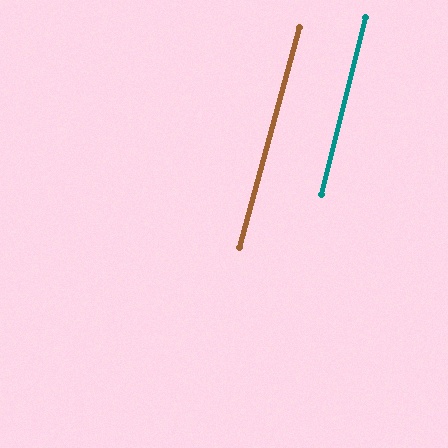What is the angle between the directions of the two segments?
Approximately 1 degree.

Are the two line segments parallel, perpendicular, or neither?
Parallel — their directions differ by only 1.2°.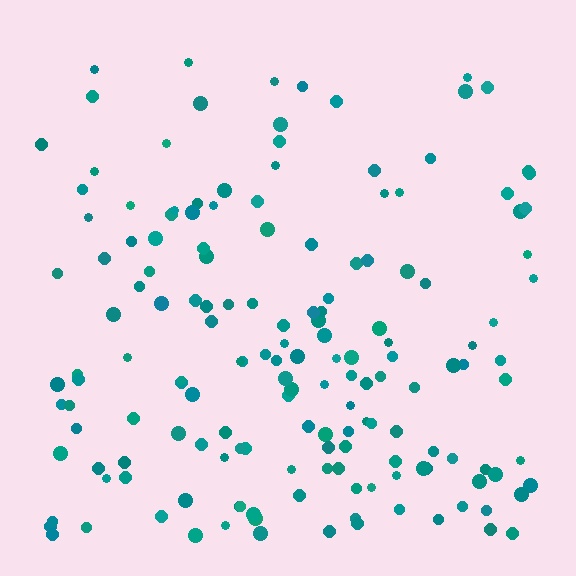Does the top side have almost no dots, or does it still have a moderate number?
Still a moderate number, just noticeably fewer than the bottom.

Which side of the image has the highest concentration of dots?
The bottom.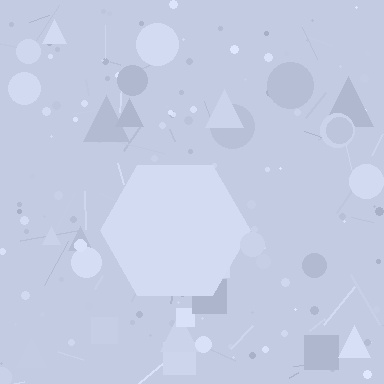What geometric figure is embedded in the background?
A hexagon is embedded in the background.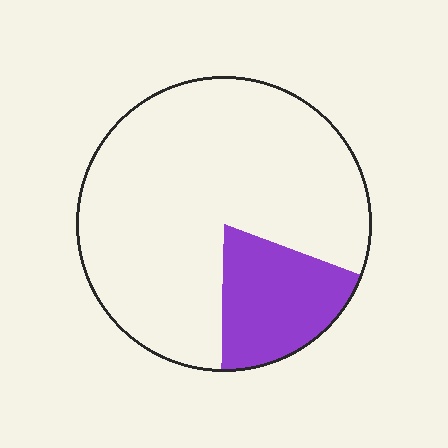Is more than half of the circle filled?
No.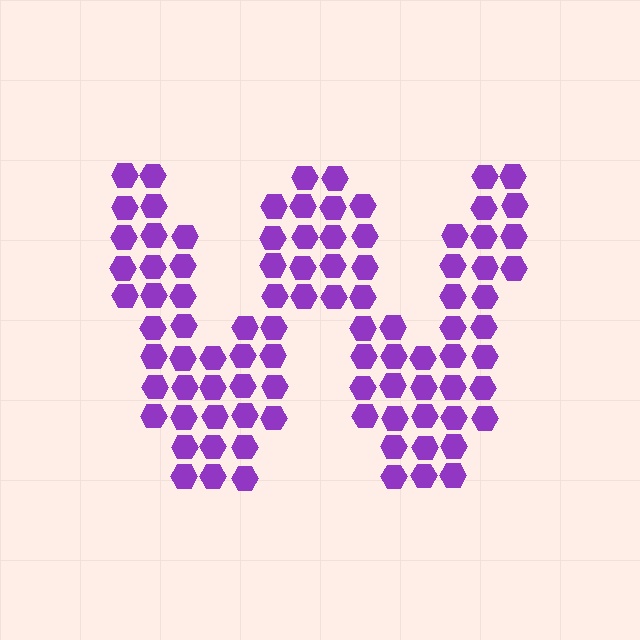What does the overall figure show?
The overall figure shows the letter W.